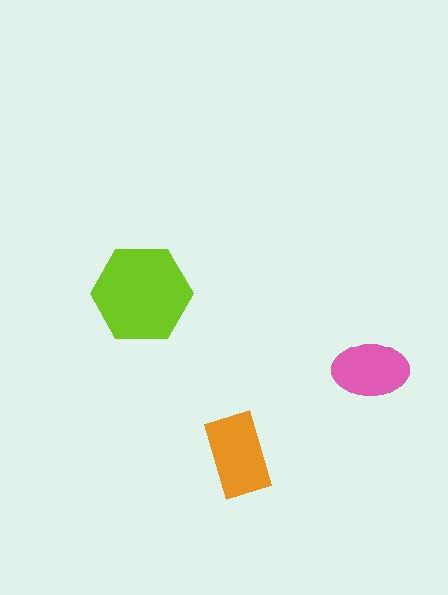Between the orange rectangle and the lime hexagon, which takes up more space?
The lime hexagon.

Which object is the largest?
The lime hexagon.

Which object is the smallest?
The pink ellipse.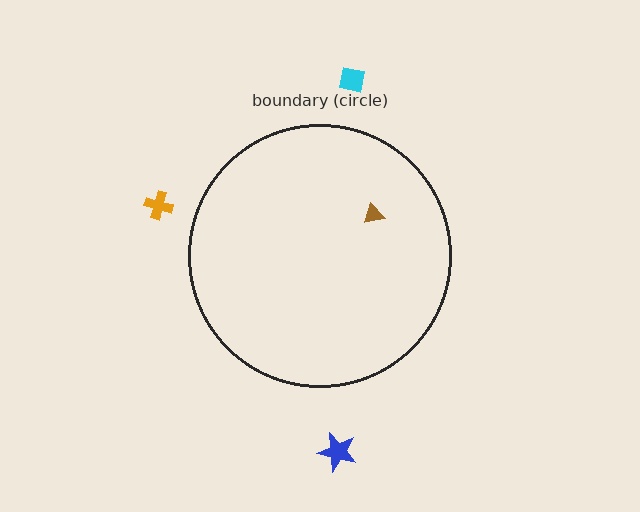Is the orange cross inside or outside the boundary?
Outside.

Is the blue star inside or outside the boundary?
Outside.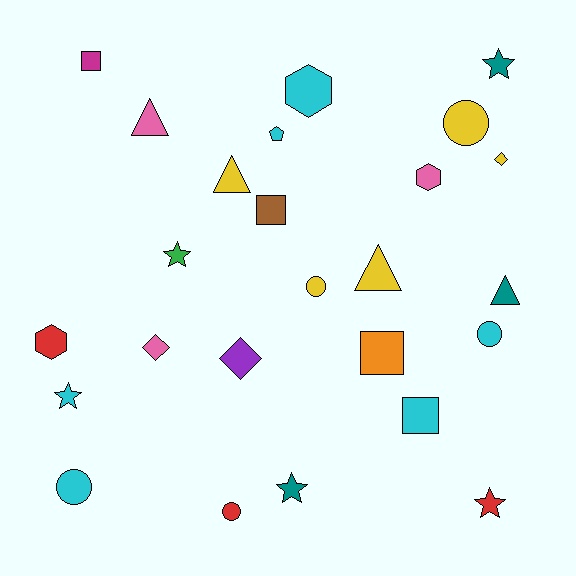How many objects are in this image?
There are 25 objects.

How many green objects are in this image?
There is 1 green object.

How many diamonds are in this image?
There are 3 diamonds.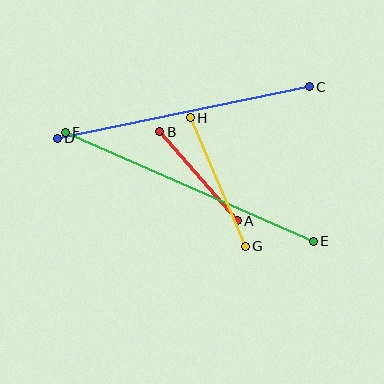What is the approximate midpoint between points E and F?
The midpoint is at approximately (189, 187) pixels.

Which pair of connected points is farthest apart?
Points E and F are farthest apart.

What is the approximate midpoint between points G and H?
The midpoint is at approximately (218, 182) pixels.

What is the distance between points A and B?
The distance is approximately 118 pixels.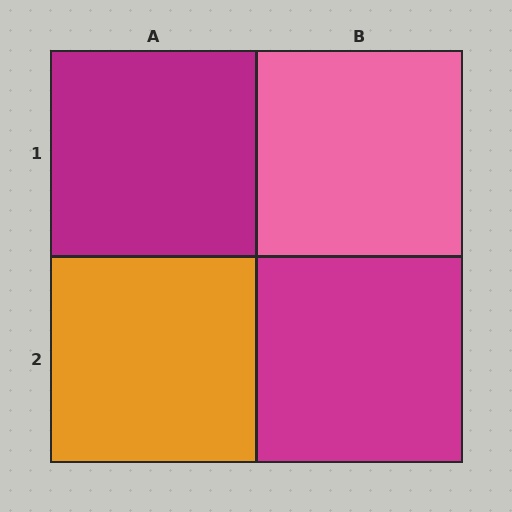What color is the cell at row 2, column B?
Magenta.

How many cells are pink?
1 cell is pink.